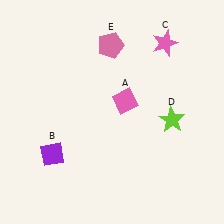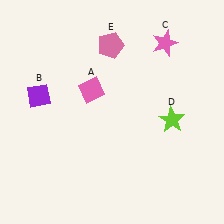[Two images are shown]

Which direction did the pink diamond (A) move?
The pink diamond (A) moved left.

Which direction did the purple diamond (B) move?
The purple diamond (B) moved up.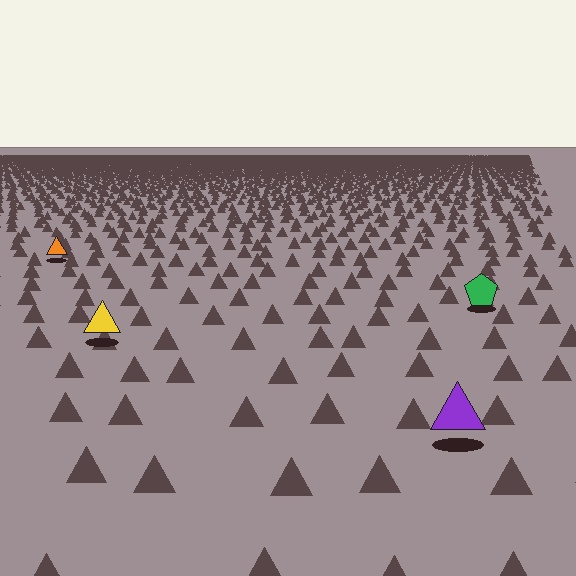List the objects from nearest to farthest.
From nearest to farthest: the purple triangle, the yellow triangle, the green pentagon, the orange triangle.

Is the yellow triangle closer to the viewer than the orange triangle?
Yes. The yellow triangle is closer — you can tell from the texture gradient: the ground texture is coarser near it.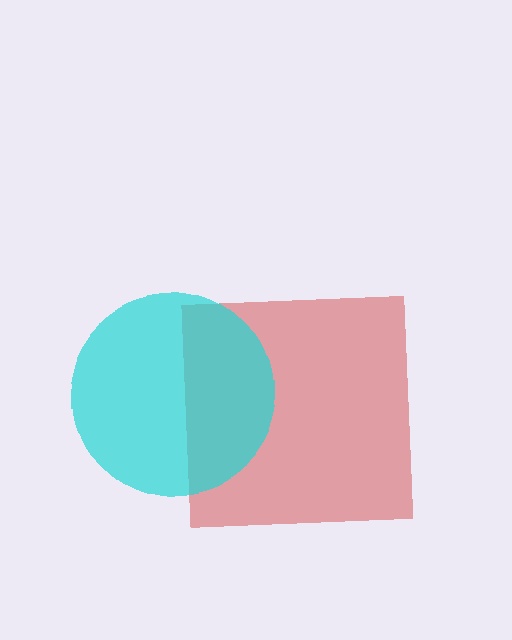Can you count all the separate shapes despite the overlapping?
Yes, there are 2 separate shapes.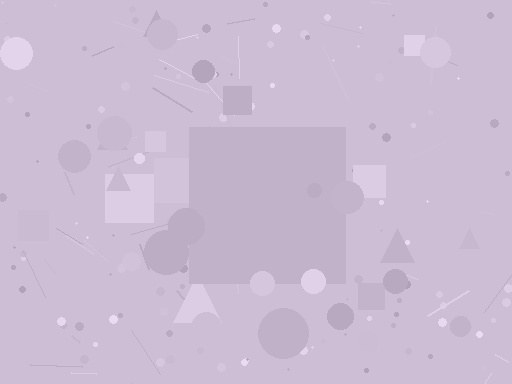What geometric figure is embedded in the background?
A square is embedded in the background.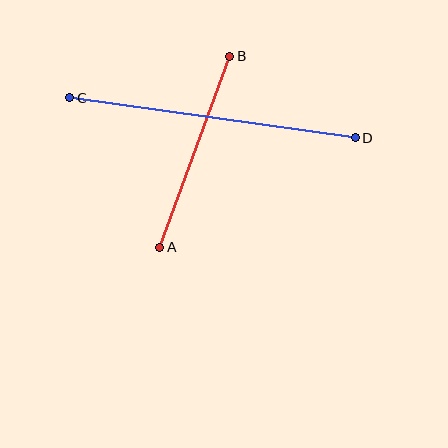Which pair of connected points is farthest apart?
Points C and D are farthest apart.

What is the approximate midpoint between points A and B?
The midpoint is at approximately (195, 152) pixels.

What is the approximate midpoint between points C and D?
The midpoint is at approximately (213, 118) pixels.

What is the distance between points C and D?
The distance is approximately 288 pixels.